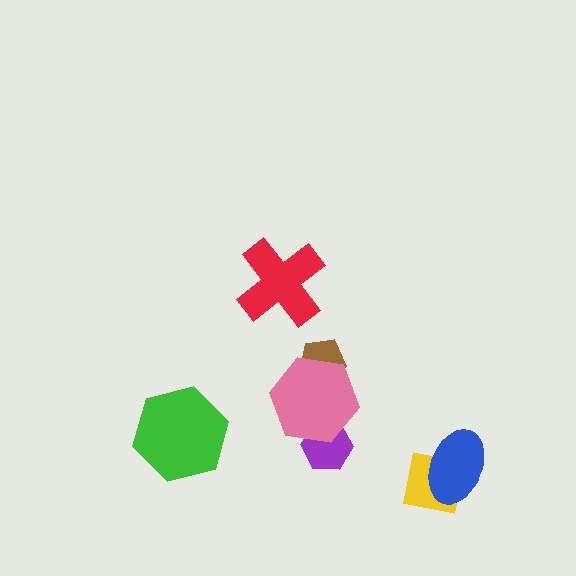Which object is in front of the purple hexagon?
The pink hexagon is in front of the purple hexagon.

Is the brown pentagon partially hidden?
Yes, it is partially covered by another shape.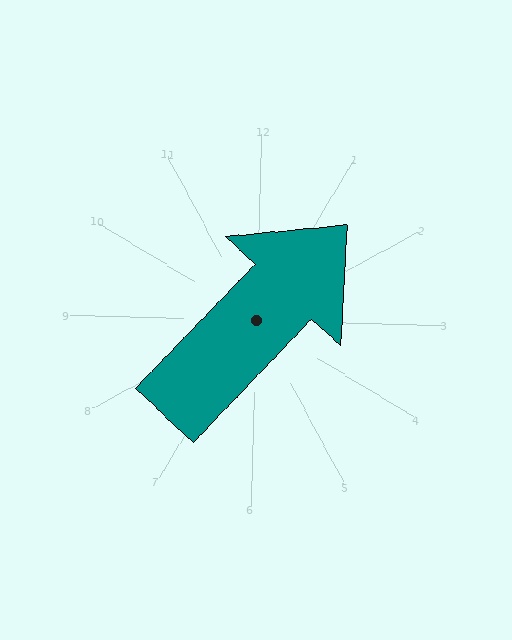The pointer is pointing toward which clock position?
Roughly 1 o'clock.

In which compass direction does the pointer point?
Northeast.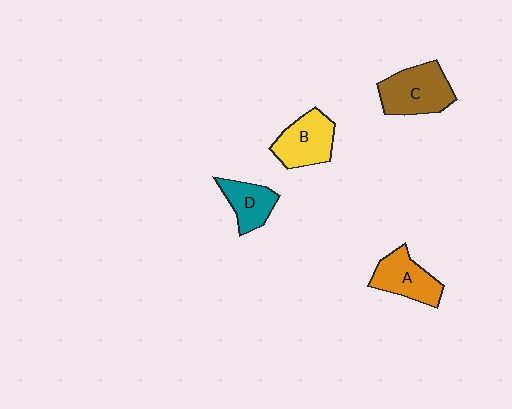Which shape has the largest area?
Shape C (brown).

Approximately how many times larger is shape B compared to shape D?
Approximately 1.3 times.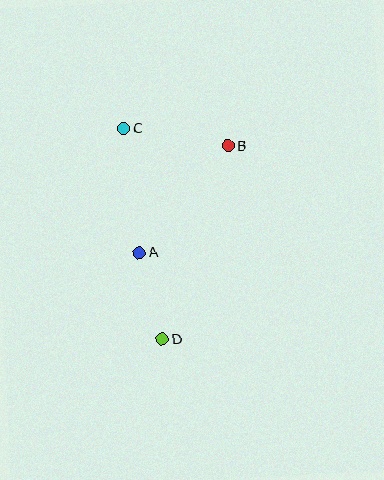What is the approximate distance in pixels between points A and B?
The distance between A and B is approximately 139 pixels.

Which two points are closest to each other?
Points A and D are closest to each other.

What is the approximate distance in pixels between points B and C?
The distance between B and C is approximately 106 pixels.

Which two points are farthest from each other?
Points C and D are farthest from each other.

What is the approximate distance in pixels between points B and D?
The distance between B and D is approximately 204 pixels.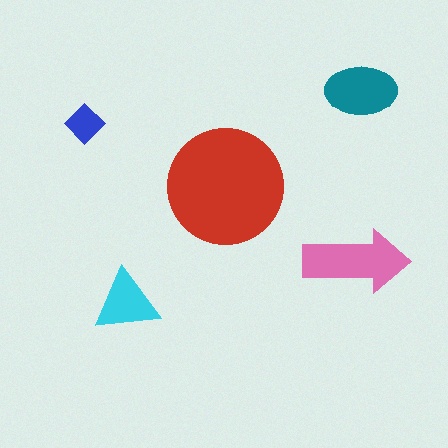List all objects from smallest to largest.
The blue diamond, the cyan triangle, the teal ellipse, the pink arrow, the red circle.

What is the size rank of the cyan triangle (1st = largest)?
4th.